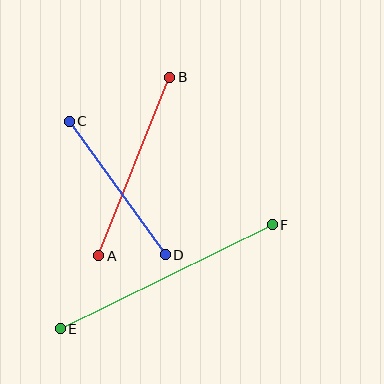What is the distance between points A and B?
The distance is approximately 192 pixels.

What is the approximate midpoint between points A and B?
The midpoint is at approximately (134, 167) pixels.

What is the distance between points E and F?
The distance is approximately 236 pixels.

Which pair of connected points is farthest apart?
Points E and F are farthest apart.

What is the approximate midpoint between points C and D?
The midpoint is at approximately (117, 188) pixels.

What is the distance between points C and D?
The distance is approximately 164 pixels.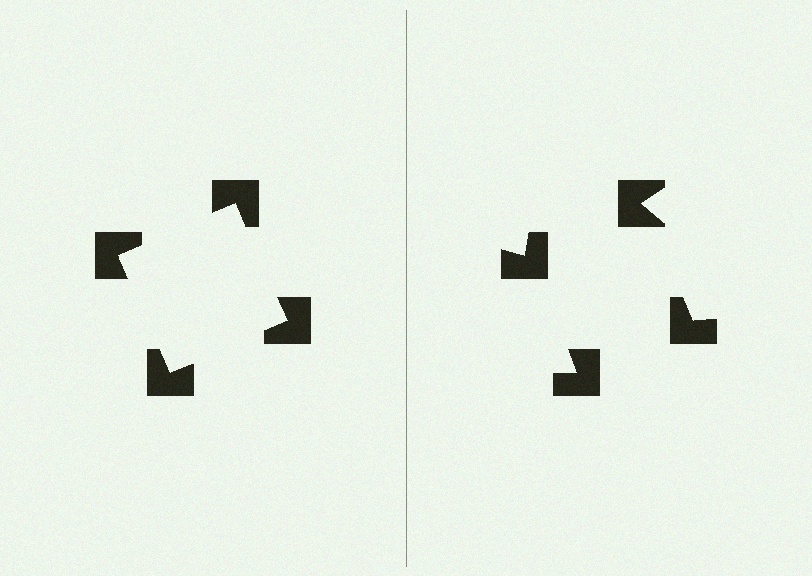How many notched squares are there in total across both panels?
8 — 4 on each side.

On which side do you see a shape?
An illusory square appears on the left side. On the right side the wedge cuts are rotated, so no coherent shape forms.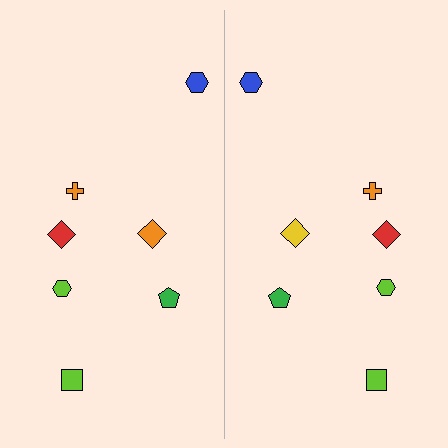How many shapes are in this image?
There are 14 shapes in this image.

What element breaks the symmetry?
The yellow diamond on the right side breaks the symmetry — its mirror counterpart is orange.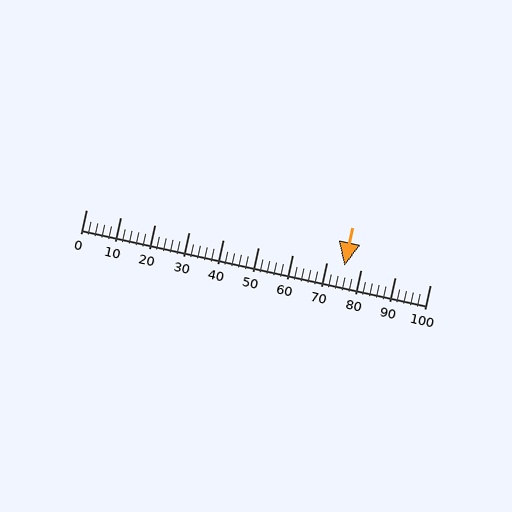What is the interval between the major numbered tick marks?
The major tick marks are spaced 10 units apart.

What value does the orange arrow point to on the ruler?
The orange arrow points to approximately 75.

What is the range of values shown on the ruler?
The ruler shows values from 0 to 100.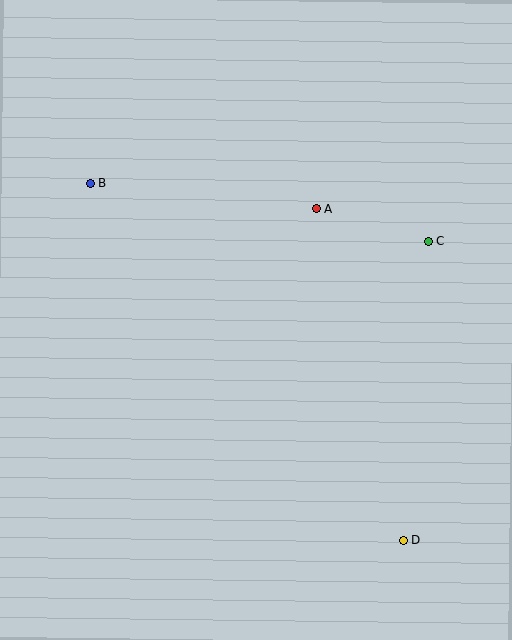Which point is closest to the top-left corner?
Point B is closest to the top-left corner.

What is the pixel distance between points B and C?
The distance between B and C is 343 pixels.